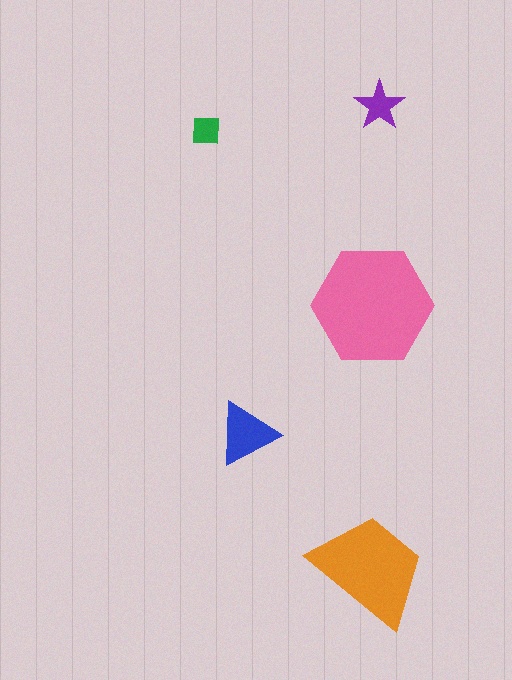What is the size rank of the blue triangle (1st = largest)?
3rd.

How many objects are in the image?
There are 5 objects in the image.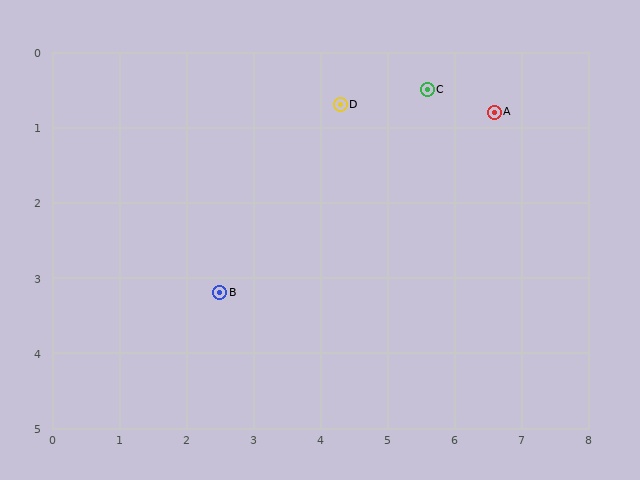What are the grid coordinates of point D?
Point D is at approximately (4.3, 0.7).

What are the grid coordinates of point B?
Point B is at approximately (2.5, 3.2).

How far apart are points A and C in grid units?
Points A and C are about 1.0 grid units apart.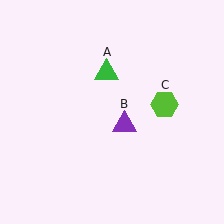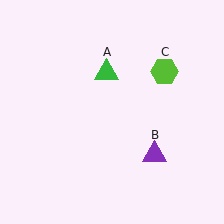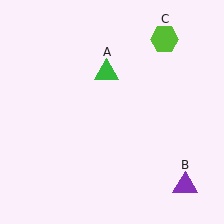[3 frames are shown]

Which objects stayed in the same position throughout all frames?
Green triangle (object A) remained stationary.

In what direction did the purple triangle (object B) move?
The purple triangle (object B) moved down and to the right.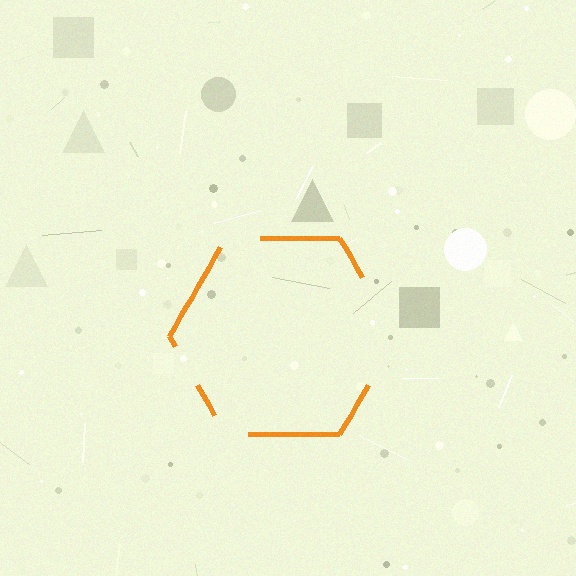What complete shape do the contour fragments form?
The contour fragments form a hexagon.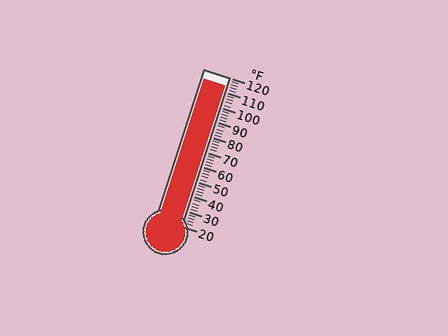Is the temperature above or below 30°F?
The temperature is above 30°F.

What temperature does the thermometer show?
The thermometer shows approximately 114°F.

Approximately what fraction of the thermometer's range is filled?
The thermometer is filled to approximately 95% of its range.